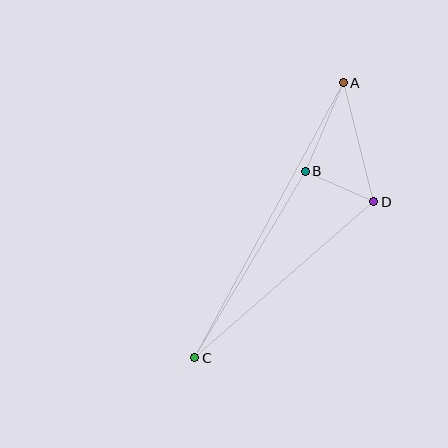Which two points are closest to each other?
Points B and D are closest to each other.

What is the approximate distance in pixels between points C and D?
The distance between C and D is approximately 238 pixels.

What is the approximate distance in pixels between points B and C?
The distance between B and C is approximately 217 pixels.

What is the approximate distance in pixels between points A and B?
The distance between A and B is approximately 97 pixels.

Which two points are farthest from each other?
Points A and C are farthest from each other.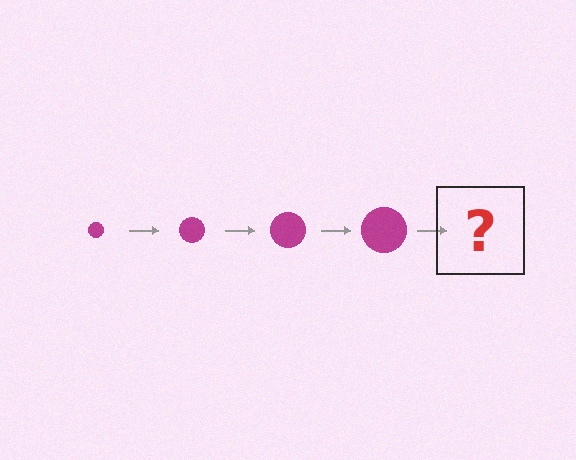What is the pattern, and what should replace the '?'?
The pattern is that the circle gets progressively larger each step. The '?' should be a magenta circle, larger than the previous one.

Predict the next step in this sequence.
The next step is a magenta circle, larger than the previous one.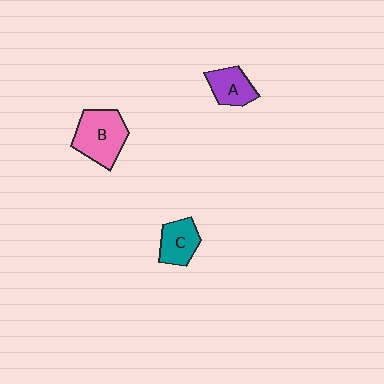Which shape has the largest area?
Shape B (pink).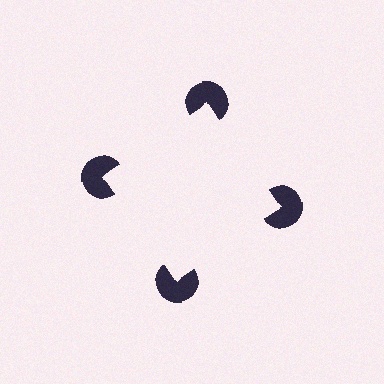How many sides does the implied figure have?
4 sides.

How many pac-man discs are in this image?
There are 4 — one at each vertex of the illusory square.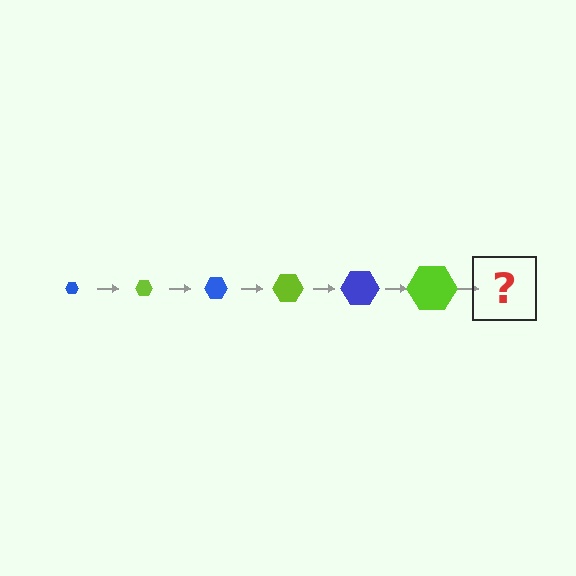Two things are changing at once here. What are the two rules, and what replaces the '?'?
The two rules are that the hexagon grows larger each step and the color cycles through blue and lime. The '?' should be a blue hexagon, larger than the previous one.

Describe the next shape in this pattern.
It should be a blue hexagon, larger than the previous one.